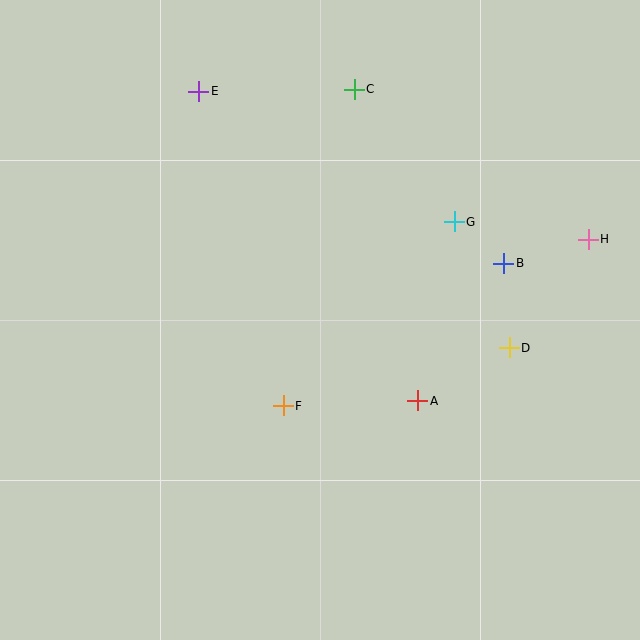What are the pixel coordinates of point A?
Point A is at (418, 401).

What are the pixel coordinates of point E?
Point E is at (199, 91).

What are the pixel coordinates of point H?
Point H is at (588, 239).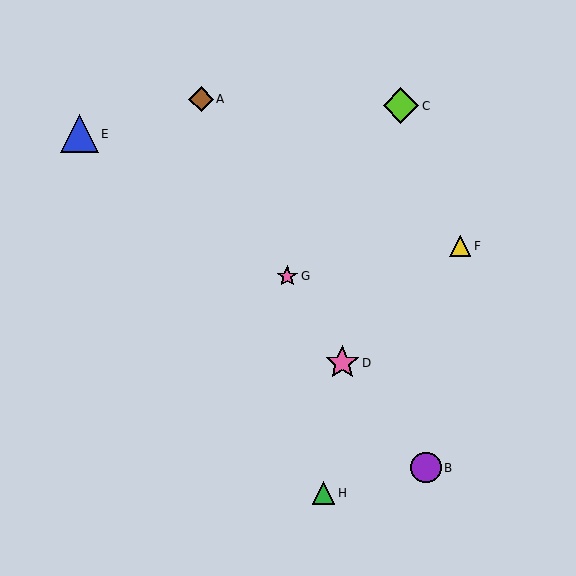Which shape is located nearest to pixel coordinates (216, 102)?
The brown diamond (labeled A) at (201, 99) is nearest to that location.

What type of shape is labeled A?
Shape A is a brown diamond.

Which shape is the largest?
The blue triangle (labeled E) is the largest.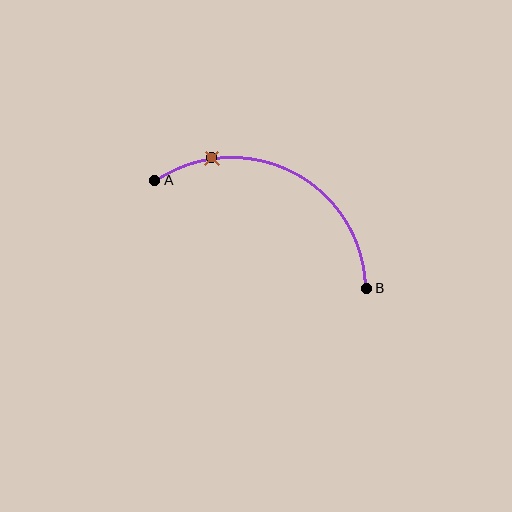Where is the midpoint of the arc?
The arc midpoint is the point on the curve farthest from the straight line joining A and B. It sits above that line.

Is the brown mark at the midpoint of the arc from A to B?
No. The brown mark lies on the arc but is closer to endpoint A. The arc midpoint would be at the point on the curve equidistant along the arc from both A and B.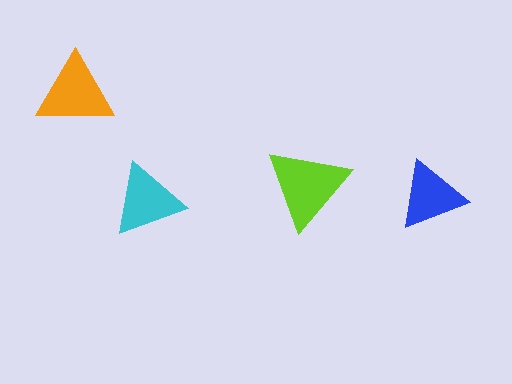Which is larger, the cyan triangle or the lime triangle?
The lime one.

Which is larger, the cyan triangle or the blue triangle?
The cyan one.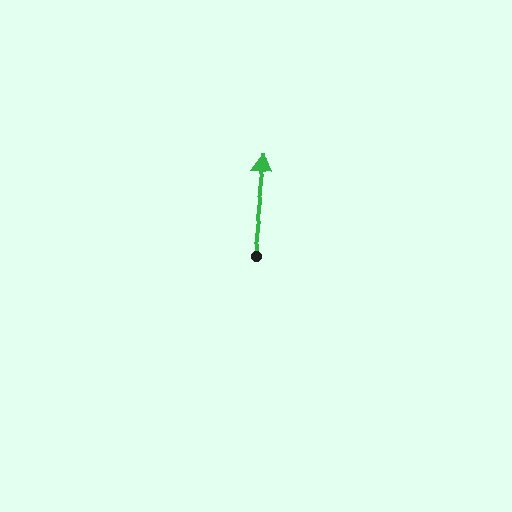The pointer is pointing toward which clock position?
Roughly 12 o'clock.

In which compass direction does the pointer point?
North.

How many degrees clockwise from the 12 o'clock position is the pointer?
Approximately 6 degrees.